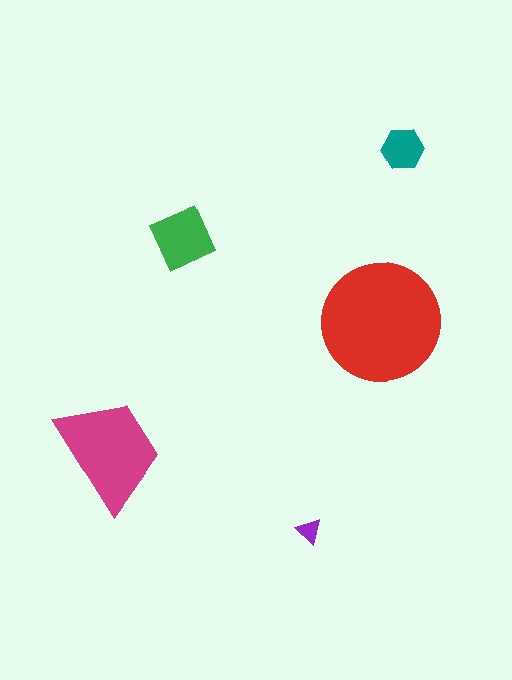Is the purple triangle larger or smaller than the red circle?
Smaller.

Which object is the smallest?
The purple triangle.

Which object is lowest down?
The purple triangle is bottommost.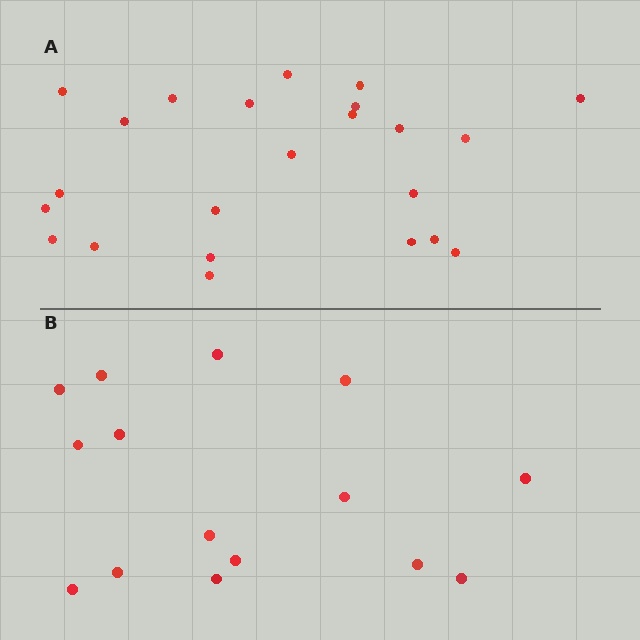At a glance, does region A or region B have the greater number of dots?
Region A (the top region) has more dots.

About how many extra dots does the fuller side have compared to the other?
Region A has roughly 8 or so more dots than region B.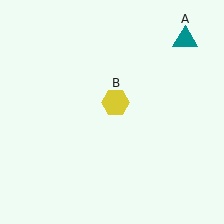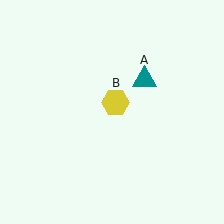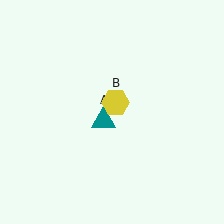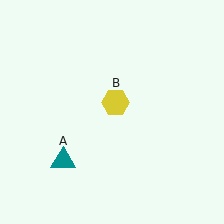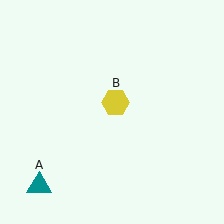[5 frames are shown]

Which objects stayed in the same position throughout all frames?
Yellow hexagon (object B) remained stationary.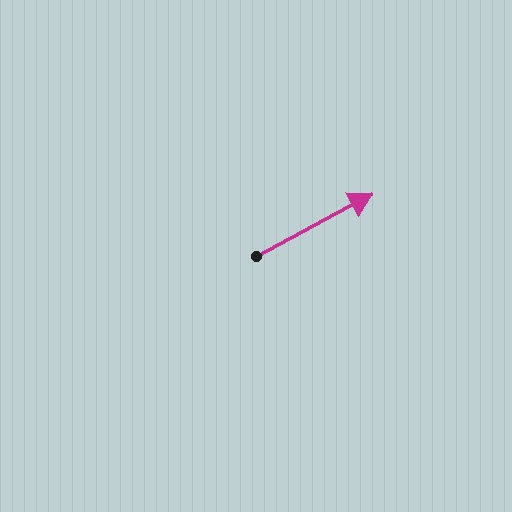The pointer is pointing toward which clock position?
Roughly 2 o'clock.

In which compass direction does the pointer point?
Northeast.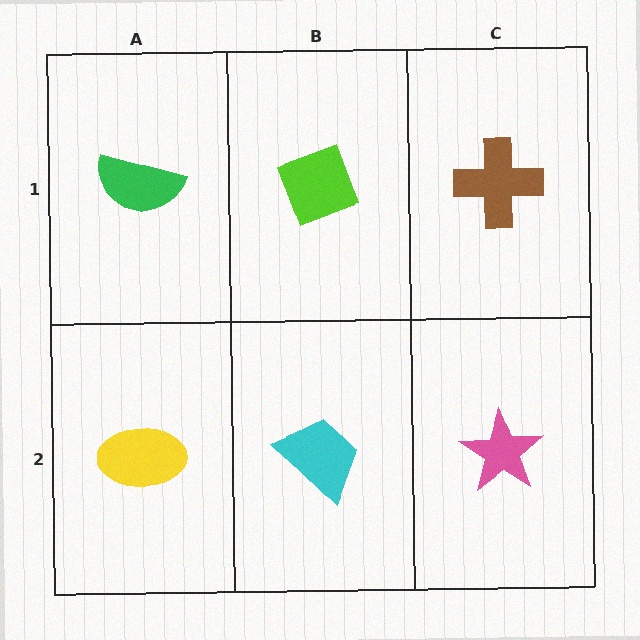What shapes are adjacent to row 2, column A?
A green semicircle (row 1, column A), a cyan trapezoid (row 2, column B).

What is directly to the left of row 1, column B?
A green semicircle.